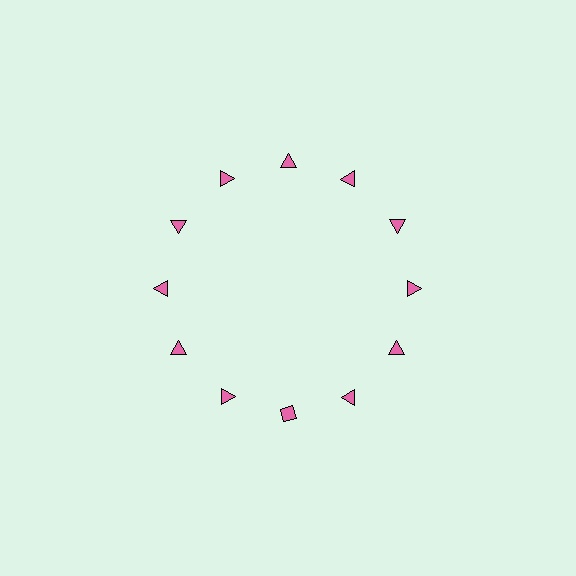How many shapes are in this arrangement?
There are 12 shapes arranged in a ring pattern.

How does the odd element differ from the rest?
It has a different shape: diamond instead of triangle.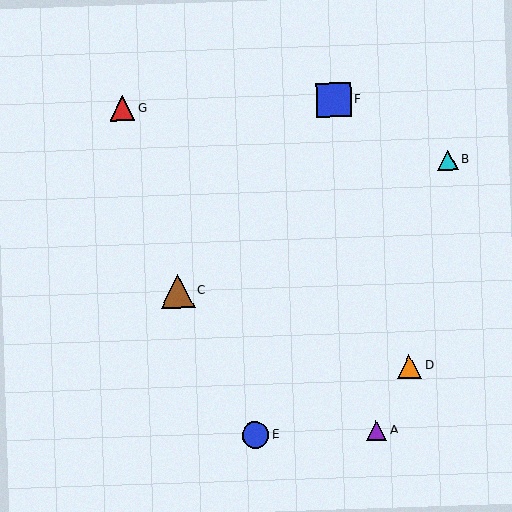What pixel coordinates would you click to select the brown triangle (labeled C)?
Click at (177, 291) to select the brown triangle C.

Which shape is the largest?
The brown triangle (labeled C) is the largest.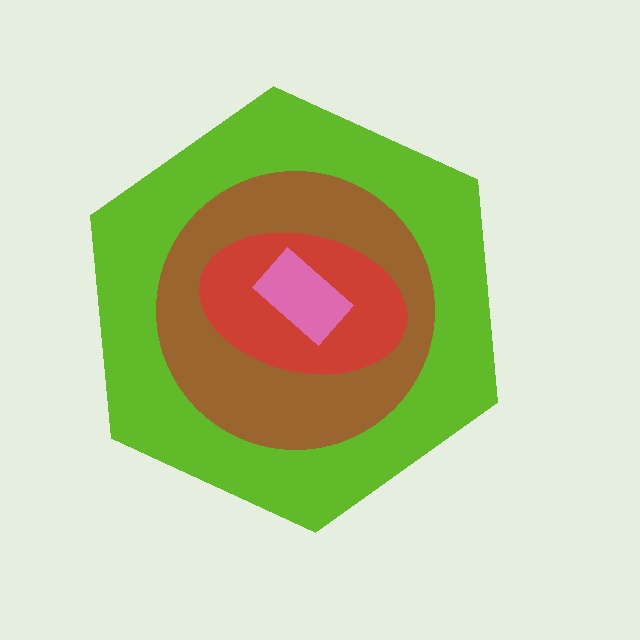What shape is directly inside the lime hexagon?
The brown circle.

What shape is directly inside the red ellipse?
The pink rectangle.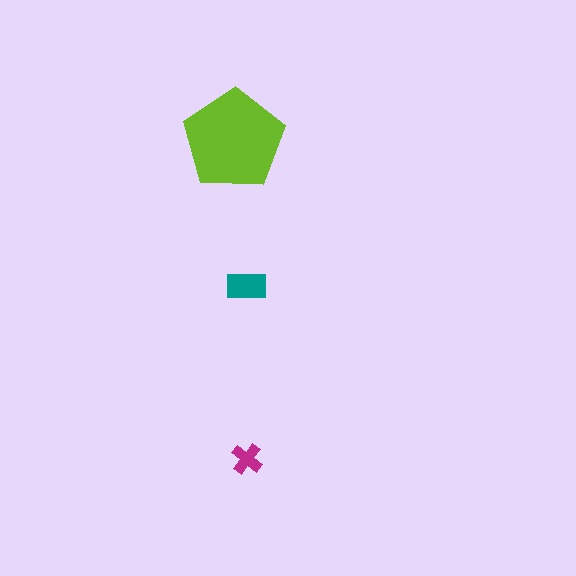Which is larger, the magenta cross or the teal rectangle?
The teal rectangle.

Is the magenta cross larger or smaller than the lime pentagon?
Smaller.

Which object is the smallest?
The magenta cross.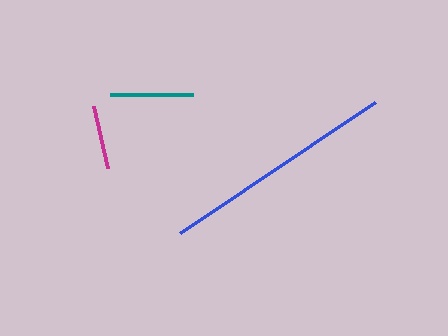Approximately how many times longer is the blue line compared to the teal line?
The blue line is approximately 2.8 times the length of the teal line.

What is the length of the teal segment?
The teal segment is approximately 83 pixels long.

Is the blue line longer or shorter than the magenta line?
The blue line is longer than the magenta line.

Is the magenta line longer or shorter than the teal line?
The teal line is longer than the magenta line.